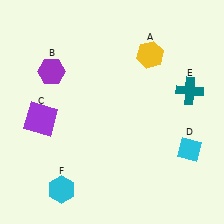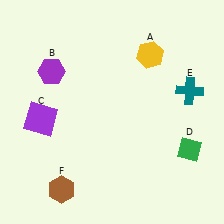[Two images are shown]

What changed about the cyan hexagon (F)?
In Image 1, F is cyan. In Image 2, it changed to brown.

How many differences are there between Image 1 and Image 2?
There are 2 differences between the two images.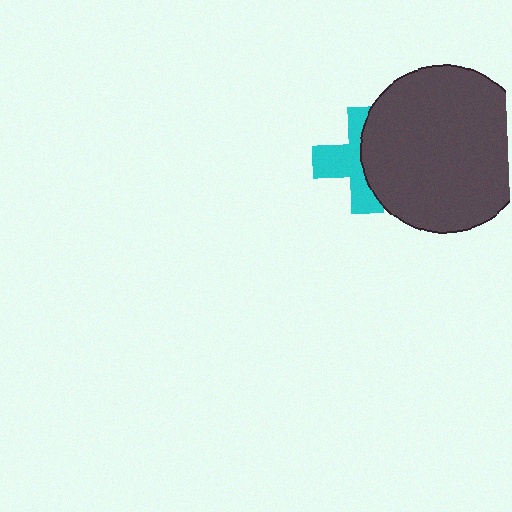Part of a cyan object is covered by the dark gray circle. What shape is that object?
It is a cross.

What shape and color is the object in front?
The object in front is a dark gray circle.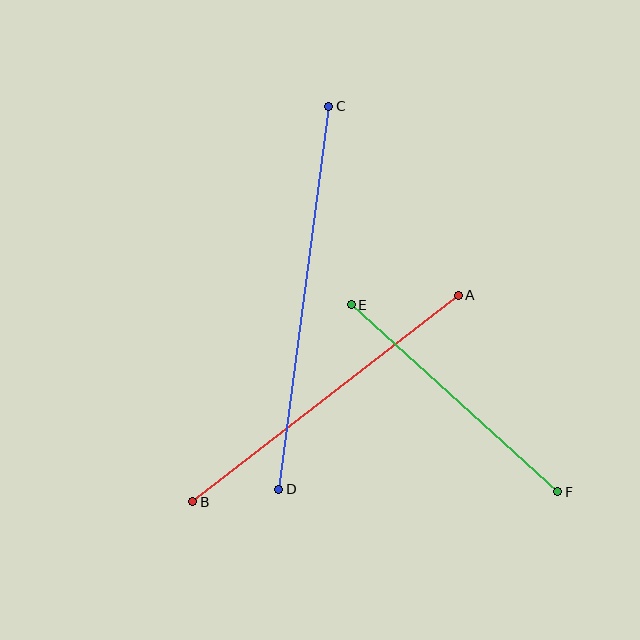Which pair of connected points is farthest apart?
Points C and D are farthest apart.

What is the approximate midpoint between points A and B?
The midpoint is at approximately (326, 398) pixels.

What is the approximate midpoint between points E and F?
The midpoint is at approximately (454, 398) pixels.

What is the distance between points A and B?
The distance is approximately 336 pixels.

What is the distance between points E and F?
The distance is approximately 279 pixels.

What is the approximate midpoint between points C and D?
The midpoint is at approximately (304, 298) pixels.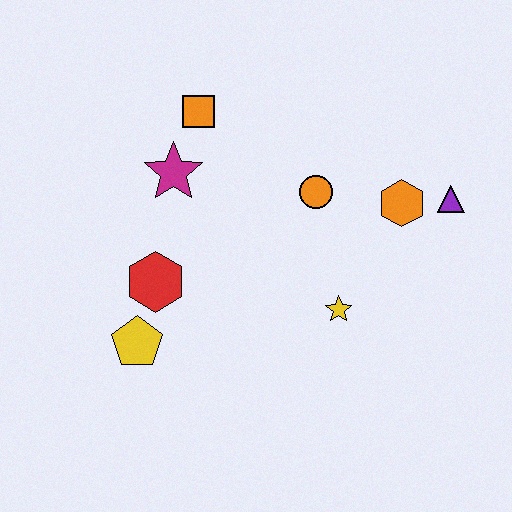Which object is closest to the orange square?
The magenta star is closest to the orange square.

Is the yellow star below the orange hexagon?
Yes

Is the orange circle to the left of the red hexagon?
No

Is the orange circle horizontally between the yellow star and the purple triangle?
No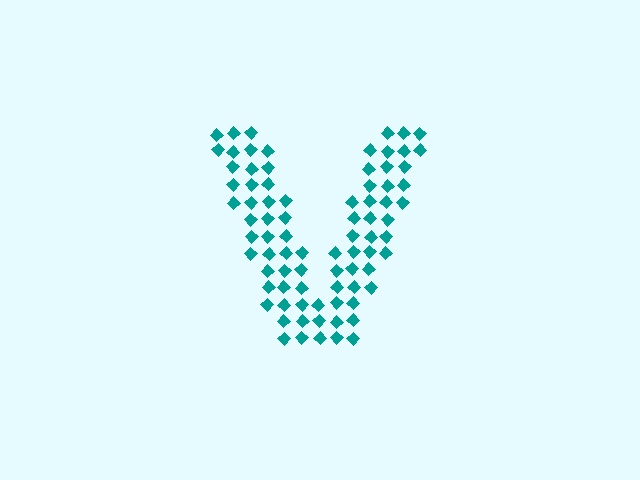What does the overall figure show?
The overall figure shows the letter V.